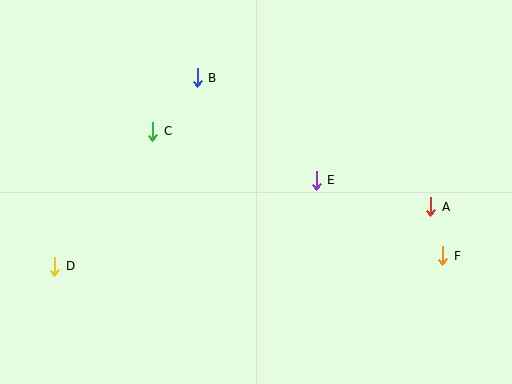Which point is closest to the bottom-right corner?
Point F is closest to the bottom-right corner.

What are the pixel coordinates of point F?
Point F is at (443, 256).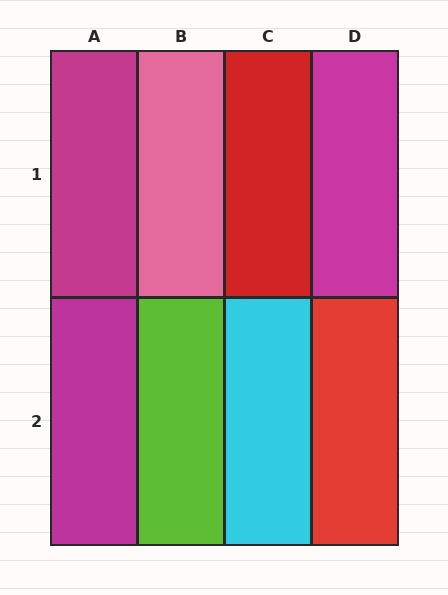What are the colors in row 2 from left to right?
Magenta, lime, cyan, red.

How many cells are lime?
1 cell is lime.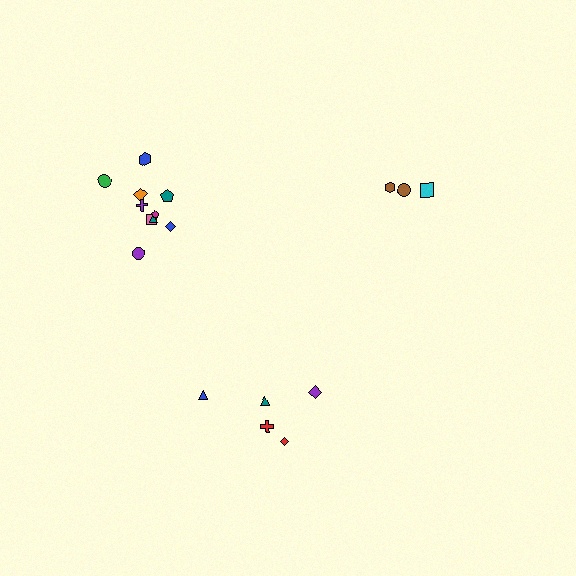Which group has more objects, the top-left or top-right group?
The top-left group.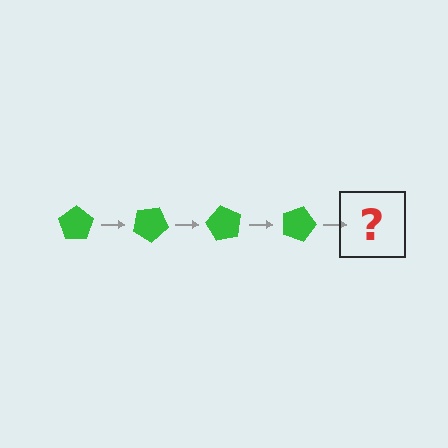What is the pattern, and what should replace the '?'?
The pattern is that the pentagon rotates 30 degrees each step. The '?' should be a green pentagon rotated 120 degrees.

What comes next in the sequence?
The next element should be a green pentagon rotated 120 degrees.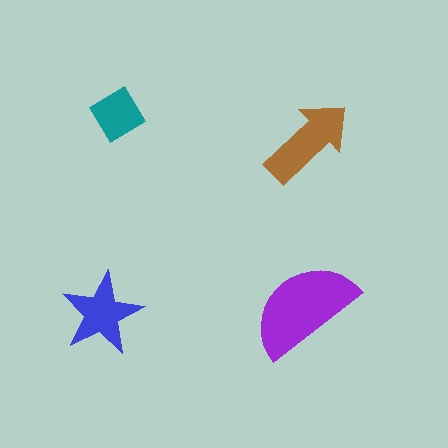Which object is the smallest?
The teal diamond.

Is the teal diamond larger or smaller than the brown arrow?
Smaller.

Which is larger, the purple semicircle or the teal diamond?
The purple semicircle.